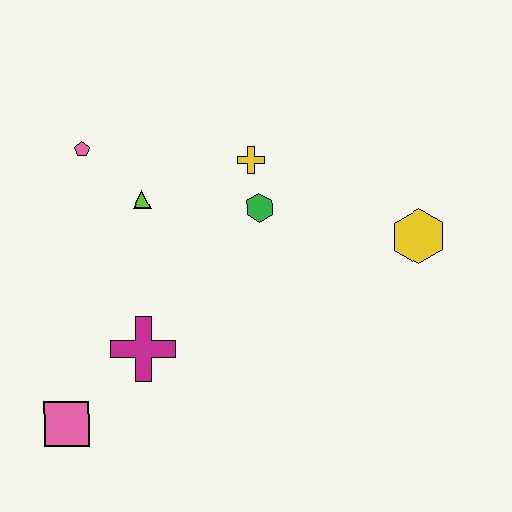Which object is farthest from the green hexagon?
The pink square is farthest from the green hexagon.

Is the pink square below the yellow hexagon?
Yes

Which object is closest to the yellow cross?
The green hexagon is closest to the yellow cross.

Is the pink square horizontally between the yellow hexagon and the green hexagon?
No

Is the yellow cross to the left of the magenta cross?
No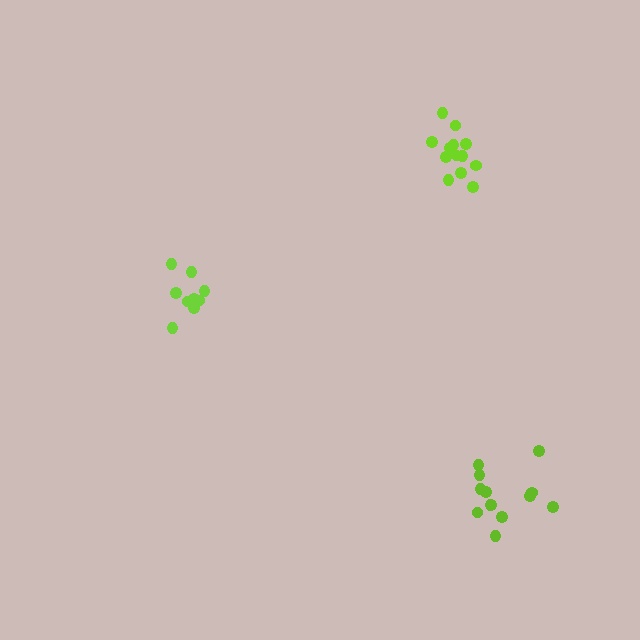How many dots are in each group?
Group 1: 13 dots, Group 2: 9 dots, Group 3: 13 dots (35 total).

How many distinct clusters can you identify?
There are 3 distinct clusters.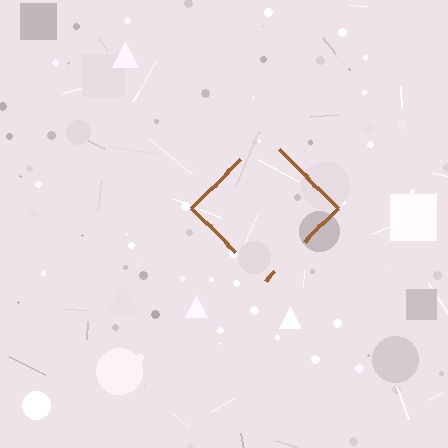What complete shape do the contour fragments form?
The contour fragments form a diamond.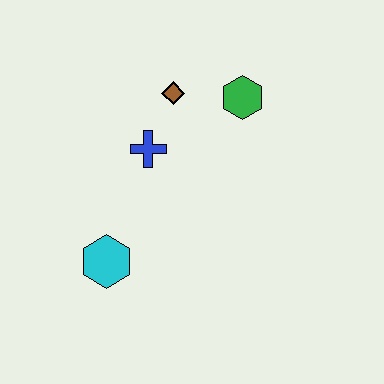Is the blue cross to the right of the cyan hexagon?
Yes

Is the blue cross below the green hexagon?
Yes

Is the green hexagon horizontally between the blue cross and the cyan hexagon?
No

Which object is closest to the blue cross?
The brown diamond is closest to the blue cross.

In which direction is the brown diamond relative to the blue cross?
The brown diamond is above the blue cross.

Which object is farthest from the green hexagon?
The cyan hexagon is farthest from the green hexagon.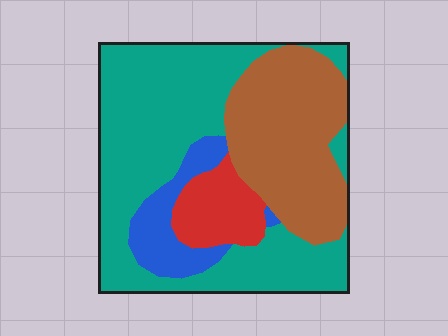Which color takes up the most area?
Teal, at roughly 50%.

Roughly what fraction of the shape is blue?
Blue covers about 10% of the shape.